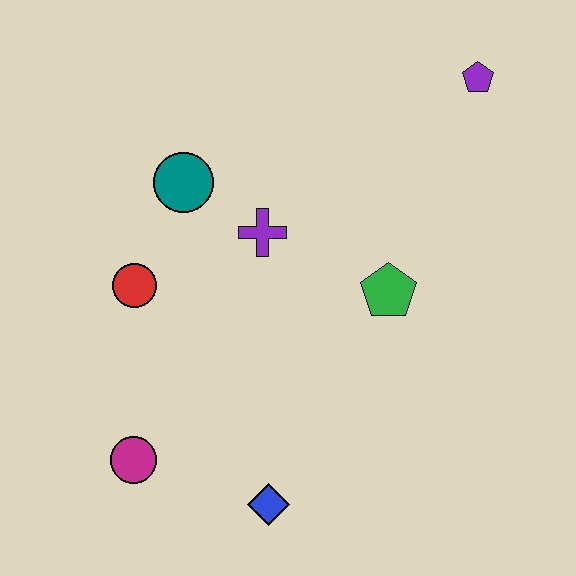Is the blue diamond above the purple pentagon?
No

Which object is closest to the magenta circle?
The blue diamond is closest to the magenta circle.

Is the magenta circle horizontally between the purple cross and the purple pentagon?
No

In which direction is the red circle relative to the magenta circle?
The red circle is above the magenta circle.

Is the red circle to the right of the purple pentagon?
No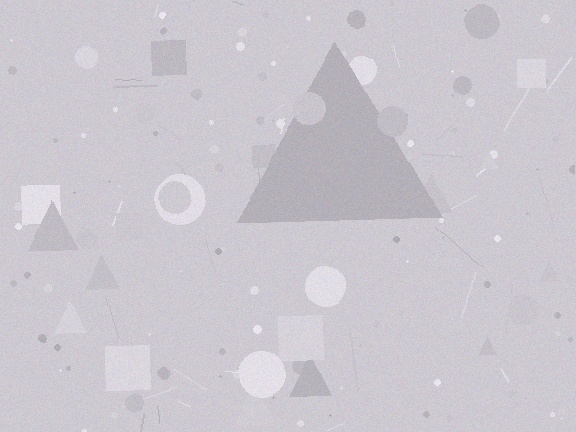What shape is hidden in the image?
A triangle is hidden in the image.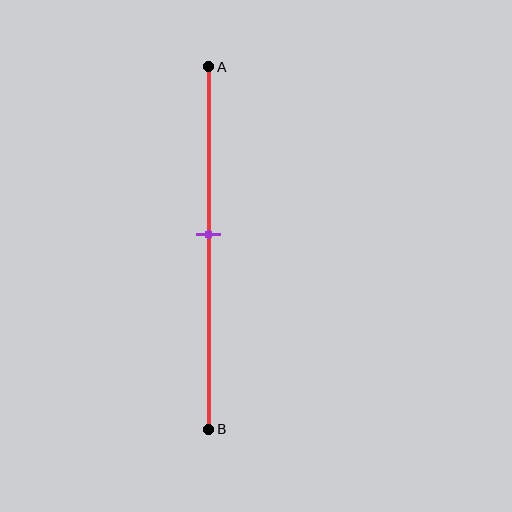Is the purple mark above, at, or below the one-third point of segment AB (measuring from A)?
The purple mark is below the one-third point of segment AB.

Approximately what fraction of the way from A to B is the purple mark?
The purple mark is approximately 45% of the way from A to B.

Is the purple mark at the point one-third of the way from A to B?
No, the mark is at about 45% from A, not at the 33% one-third point.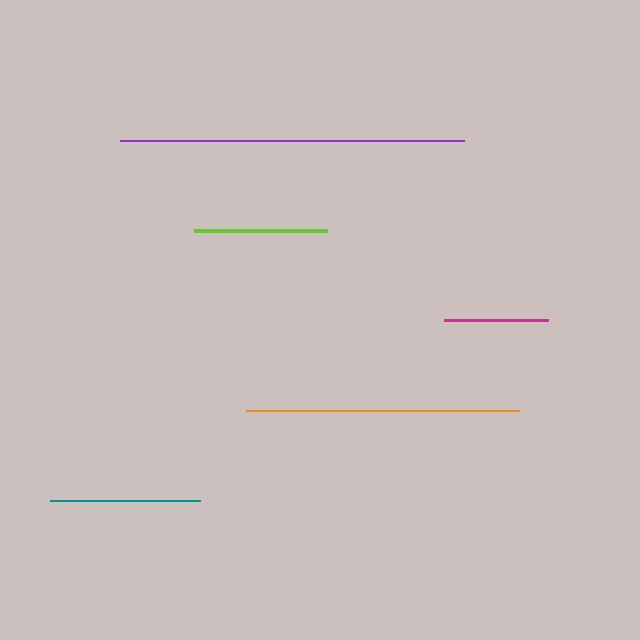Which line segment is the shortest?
The magenta line is the shortest at approximately 105 pixels.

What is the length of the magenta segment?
The magenta segment is approximately 105 pixels long.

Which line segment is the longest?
The purple line is the longest at approximately 344 pixels.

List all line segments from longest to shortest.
From longest to shortest: purple, orange, teal, lime, magenta.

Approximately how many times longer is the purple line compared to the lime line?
The purple line is approximately 2.6 times the length of the lime line.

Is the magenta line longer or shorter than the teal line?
The teal line is longer than the magenta line.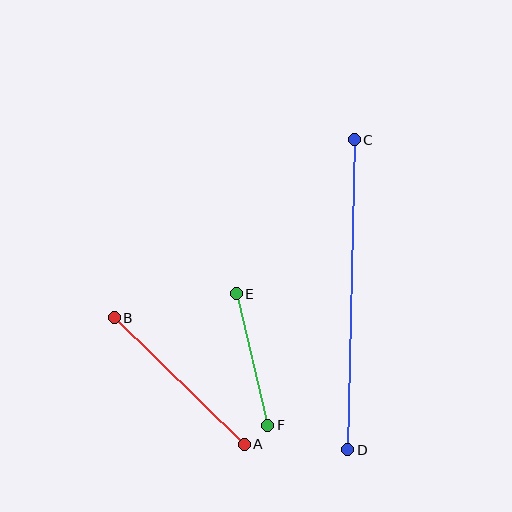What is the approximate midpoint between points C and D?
The midpoint is at approximately (351, 295) pixels.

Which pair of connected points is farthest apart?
Points C and D are farthest apart.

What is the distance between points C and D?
The distance is approximately 310 pixels.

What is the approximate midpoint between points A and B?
The midpoint is at approximately (179, 381) pixels.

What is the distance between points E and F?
The distance is approximately 135 pixels.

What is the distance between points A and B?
The distance is approximately 181 pixels.